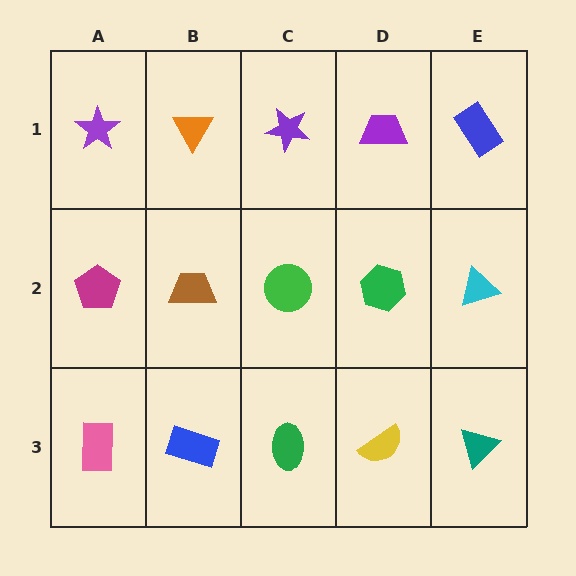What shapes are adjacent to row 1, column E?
A cyan triangle (row 2, column E), a purple trapezoid (row 1, column D).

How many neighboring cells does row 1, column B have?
3.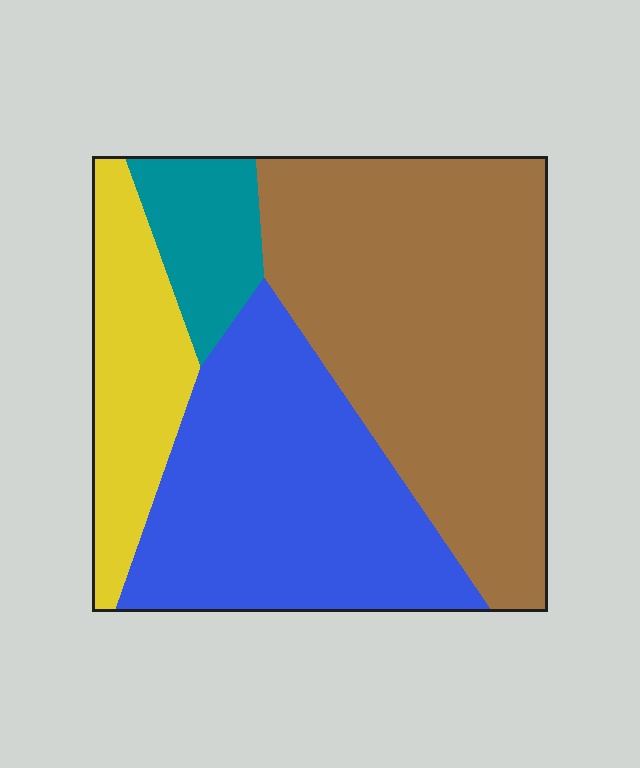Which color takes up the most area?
Brown, at roughly 45%.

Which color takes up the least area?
Teal, at roughly 10%.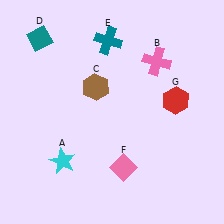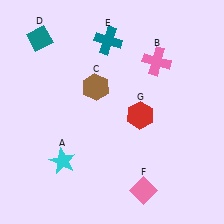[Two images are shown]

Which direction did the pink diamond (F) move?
The pink diamond (F) moved down.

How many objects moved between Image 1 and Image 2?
2 objects moved between the two images.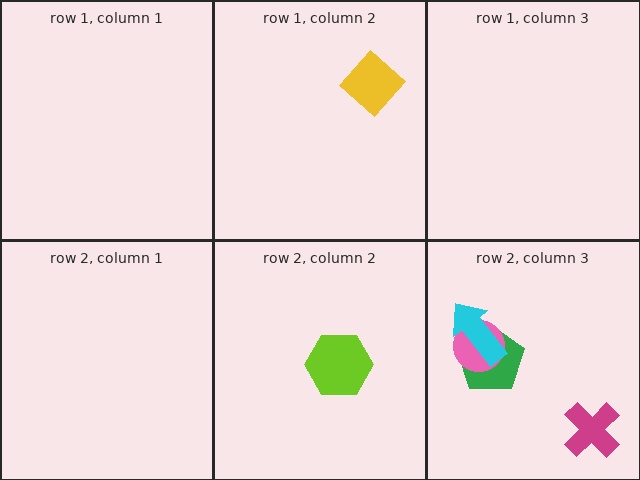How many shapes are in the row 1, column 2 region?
1.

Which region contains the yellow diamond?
The row 1, column 2 region.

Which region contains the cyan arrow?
The row 2, column 3 region.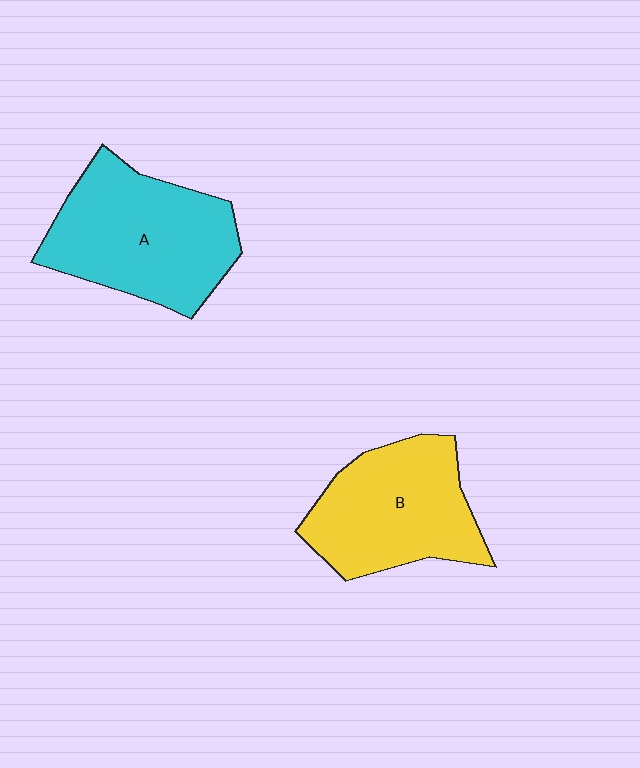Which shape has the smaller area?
Shape B (yellow).